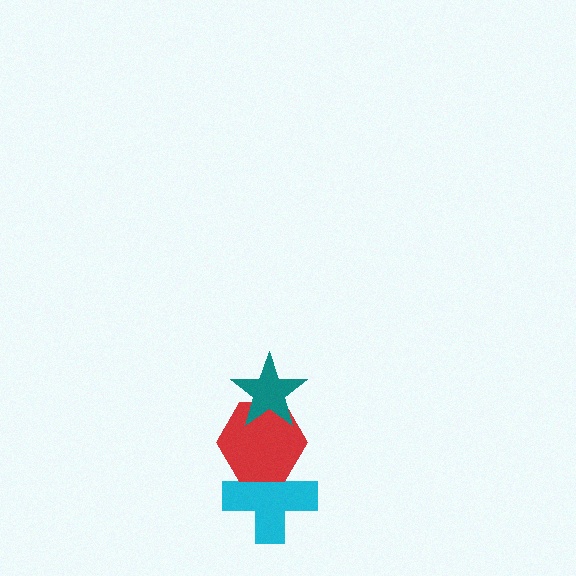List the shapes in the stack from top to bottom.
From top to bottom: the teal star, the red hexagon, the cyan cross.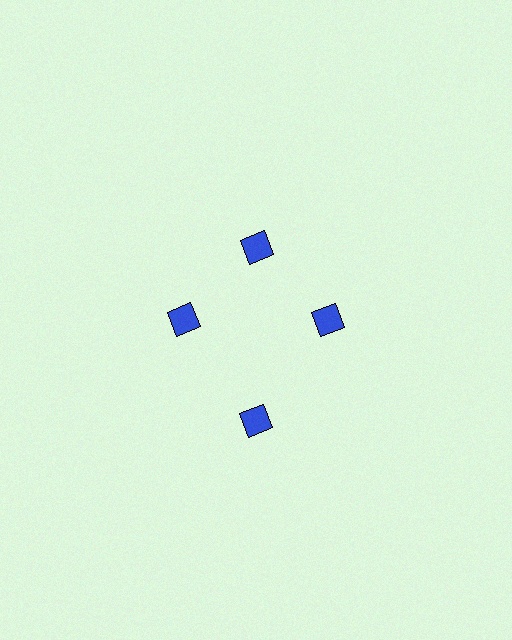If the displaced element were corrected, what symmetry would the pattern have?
It would have 4-fold rotational symmetry — the pattern would map onto itself every 90 degrees.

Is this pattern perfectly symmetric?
No. The 4 blue diamonds are arranged in a ring, but one element near the 6 o'clock position is pushed outward from the center, breaking the 4-fold rotational symmetry.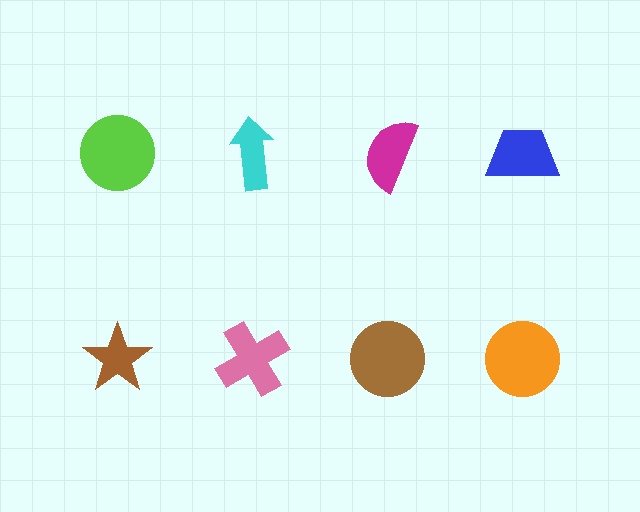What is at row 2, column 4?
An orange circle.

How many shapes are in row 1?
4 shapes.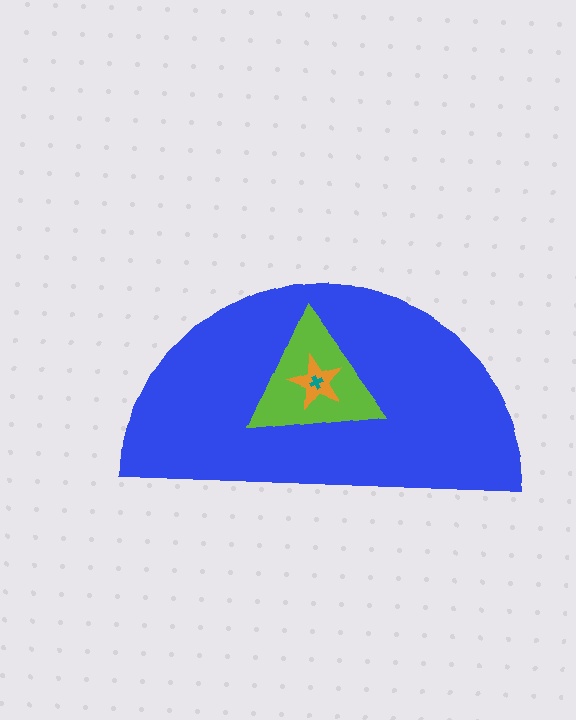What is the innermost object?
The teal cross.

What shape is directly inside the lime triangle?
The orange star.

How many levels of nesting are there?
4.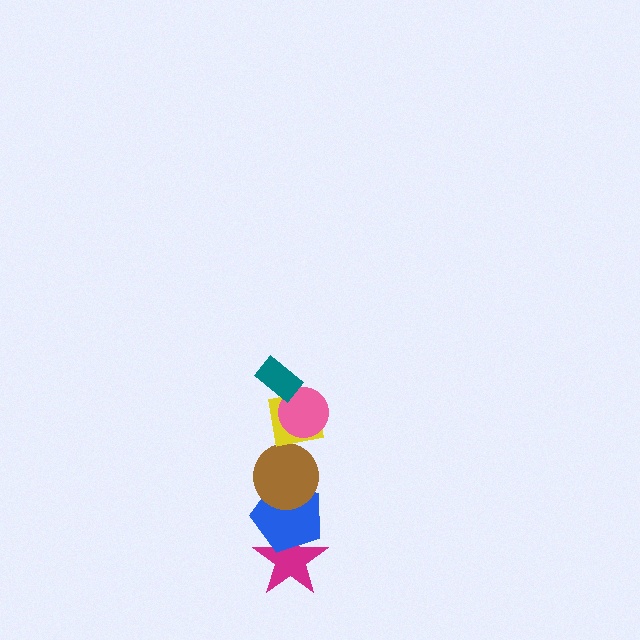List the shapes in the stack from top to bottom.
From top to bottom: the teal rectangle, the pink circle, the yellow square, the brown circle, the blue pentagon, the magenta star.